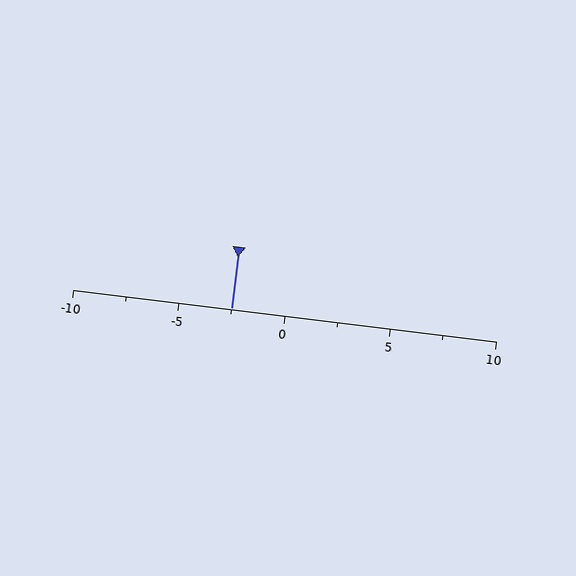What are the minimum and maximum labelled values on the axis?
The axis runs from -10 to 10.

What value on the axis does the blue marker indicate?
The marker indicates approximately -2.5.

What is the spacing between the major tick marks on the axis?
The major ticks are spaced 5 apart.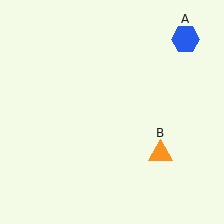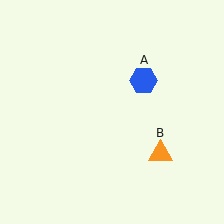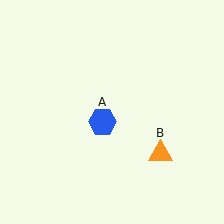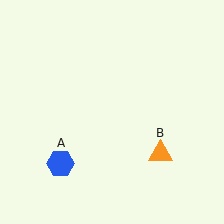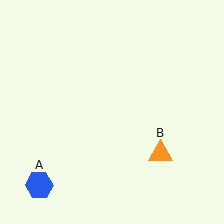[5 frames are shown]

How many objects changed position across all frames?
1 object changed position: blue hexagon (object A).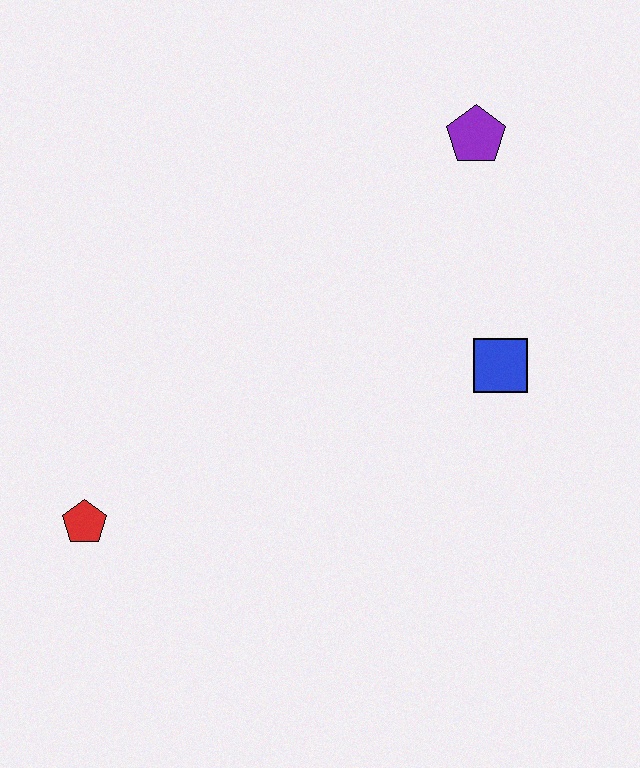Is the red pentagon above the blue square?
No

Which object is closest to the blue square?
The purple pentagon is closest to the blue square.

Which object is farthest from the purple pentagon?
The red pentagon is farthest from the purple pentagon.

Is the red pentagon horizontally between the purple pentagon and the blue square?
No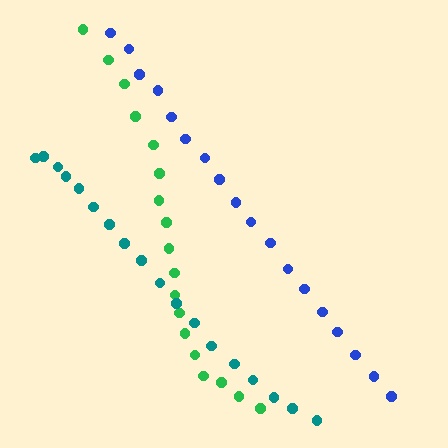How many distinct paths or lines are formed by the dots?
There are 3 distinct paths.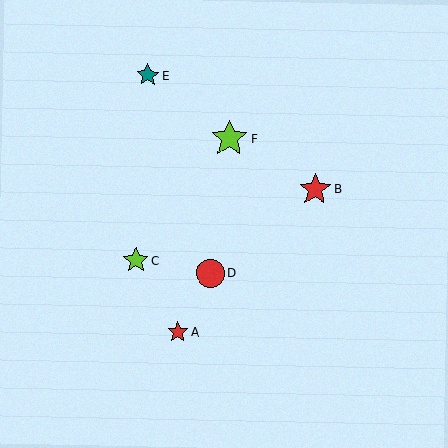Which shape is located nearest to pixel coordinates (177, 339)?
The red star (labeled A) at (178, 332) is nearest to that location.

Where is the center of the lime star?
The center of the lime star is at (229, 138).